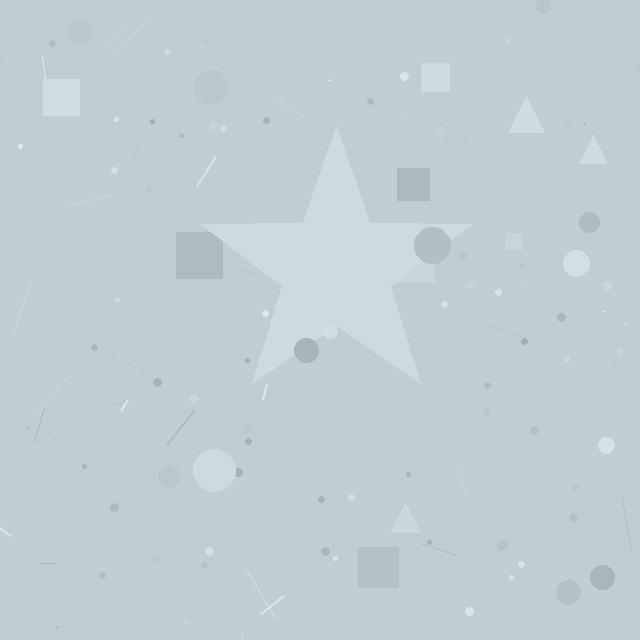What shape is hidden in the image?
A star is hidden in the image.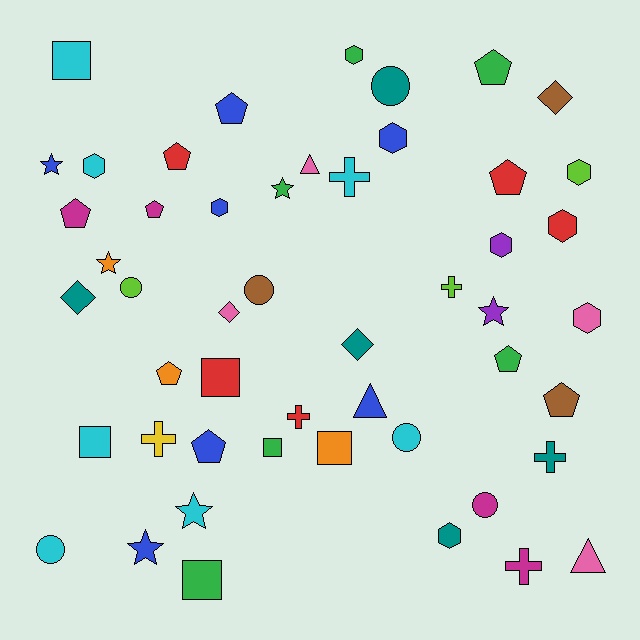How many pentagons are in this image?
There are 10 pentagons.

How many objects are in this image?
There are 50 objects.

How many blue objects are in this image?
There are 7 blue objects.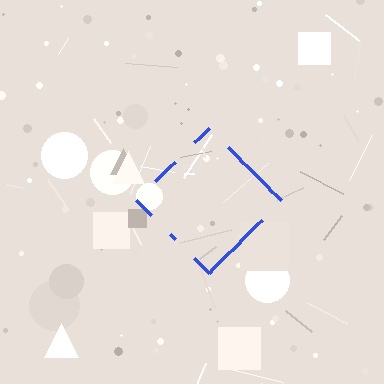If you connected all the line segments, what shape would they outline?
They would outline a diamond.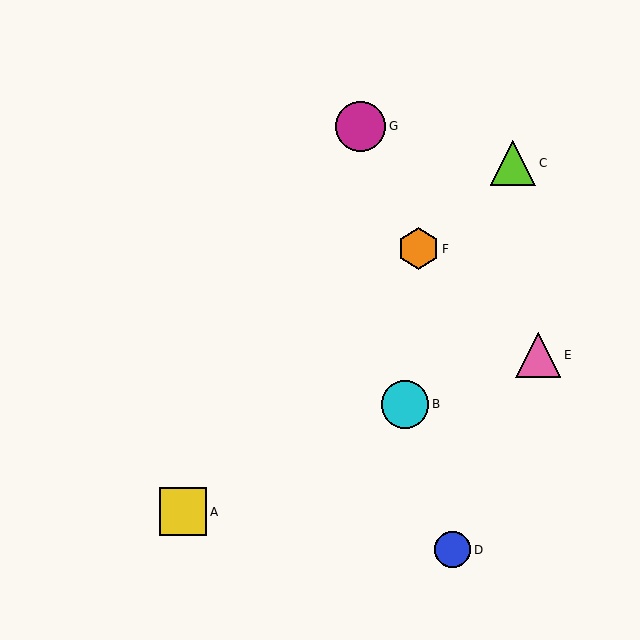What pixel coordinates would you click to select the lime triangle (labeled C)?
Click at (513, 163) to select the lime triangle C.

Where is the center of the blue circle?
The center of the blue circle is at (453, 550).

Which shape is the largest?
The magenta circle (labeled G) is the largest.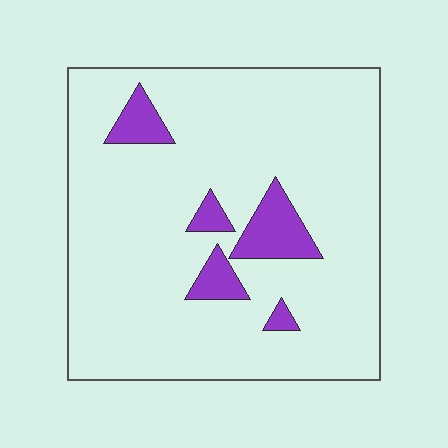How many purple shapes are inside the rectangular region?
5.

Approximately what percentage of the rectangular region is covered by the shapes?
Approximately 10%.